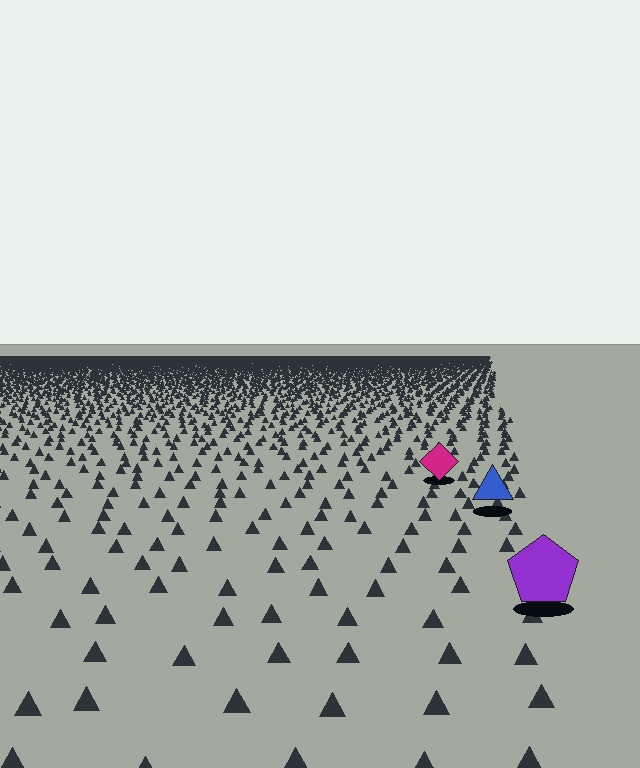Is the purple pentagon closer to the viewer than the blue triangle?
Yes. The purple pentagon is closer — you can tell from the texture gradient: the ground texture is coarser near it.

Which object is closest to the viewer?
The purple pentagon is closest. The texture marks near it are larger and more spread out.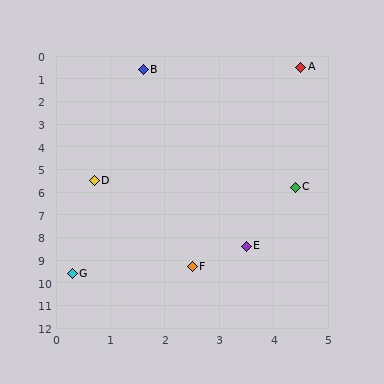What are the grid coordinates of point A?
Point A is at approximately (4.5, 0.5).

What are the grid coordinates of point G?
Point G is at approximately (0.3, 9.6).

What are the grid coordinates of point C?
Point C is at approximately (4.4, 5.8).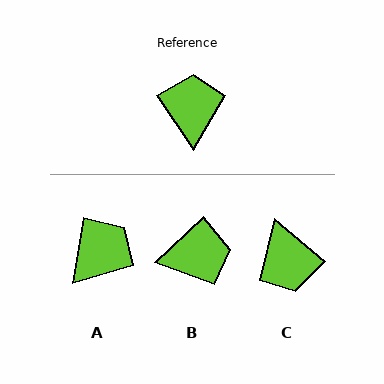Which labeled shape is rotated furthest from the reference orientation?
C, about 164 degrees away.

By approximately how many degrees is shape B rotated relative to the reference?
Approximately 80 degrees clockwise.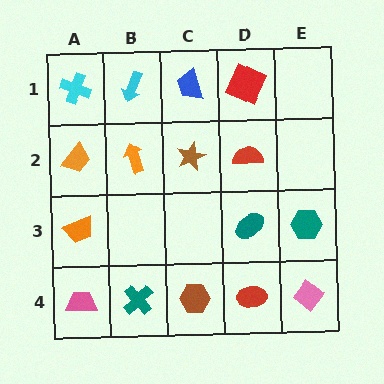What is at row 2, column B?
An orange arrow.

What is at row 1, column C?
A blue trapezoid.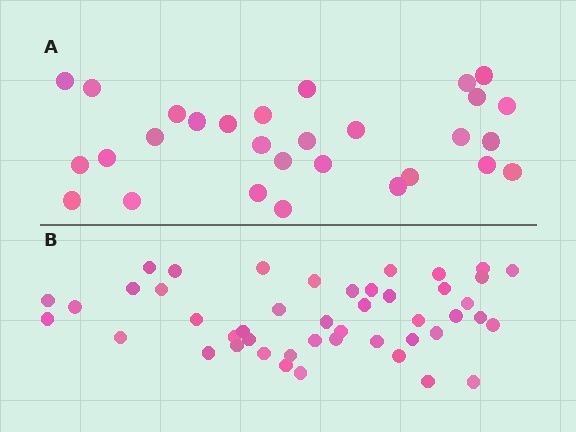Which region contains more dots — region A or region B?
Region B (the bottom region) has more dots.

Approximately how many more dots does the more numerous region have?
Region B has approximately 15 more dots than region A.